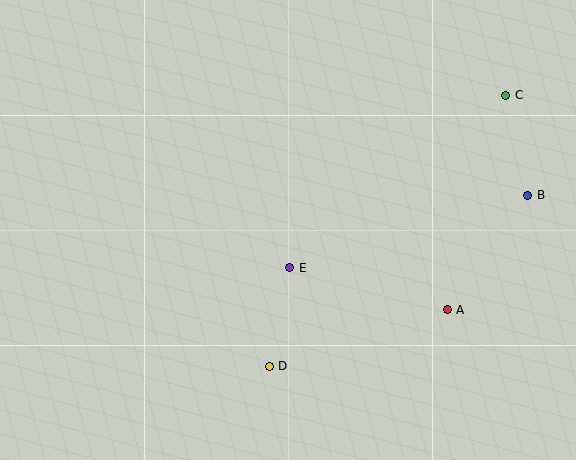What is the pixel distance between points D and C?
The distance between D and C is 360 pixels.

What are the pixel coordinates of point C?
Point C is at (506, 95).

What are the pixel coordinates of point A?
Point A is at (447, 310).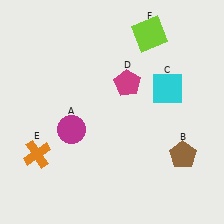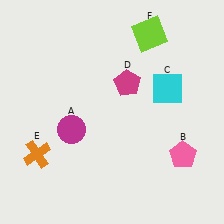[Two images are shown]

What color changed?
The pentagon (B) changed from brown in Image 1 to pink in Image 2.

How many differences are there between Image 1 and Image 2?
There is 1 difference between the two images.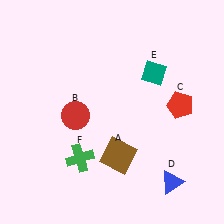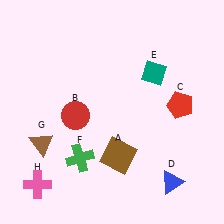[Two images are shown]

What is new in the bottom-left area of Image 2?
A brown triangle (G) was added in the bottom-left area of Image 2.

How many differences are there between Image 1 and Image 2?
There are 2 differences between the two images.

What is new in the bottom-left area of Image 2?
A pink cross (H) was added in the bottom-left area of Image 2.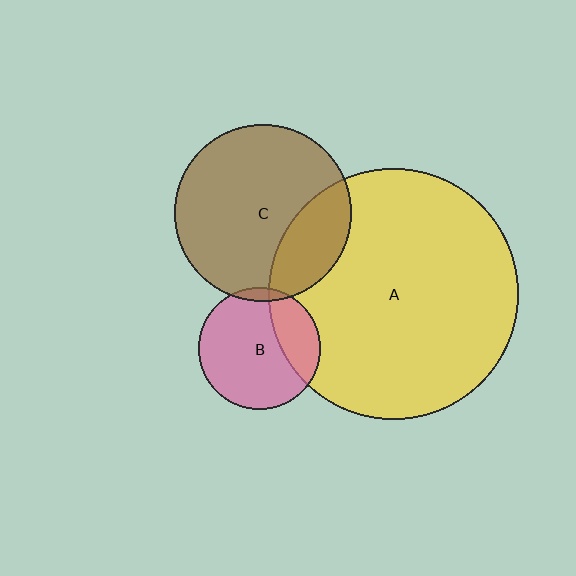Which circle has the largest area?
Circle A (yellow).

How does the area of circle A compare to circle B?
Approximately 4.2 times.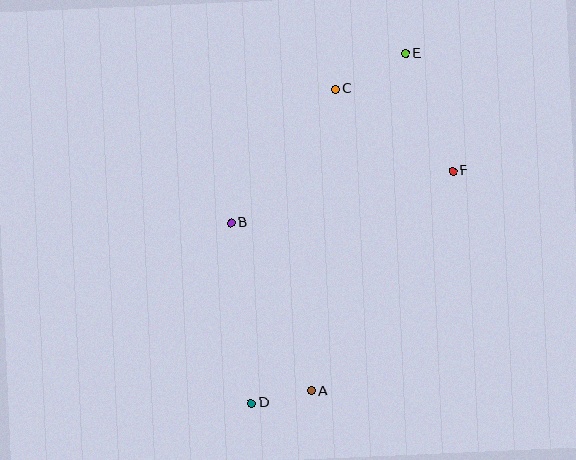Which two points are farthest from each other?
Points D and E are farthest from each other.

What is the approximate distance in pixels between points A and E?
The distance between A and E is approximately 351 pixels.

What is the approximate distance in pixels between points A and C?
The distance between A and C is approximately 303 pixels.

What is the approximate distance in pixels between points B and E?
The distance between B and E is approximately 243 pixels.